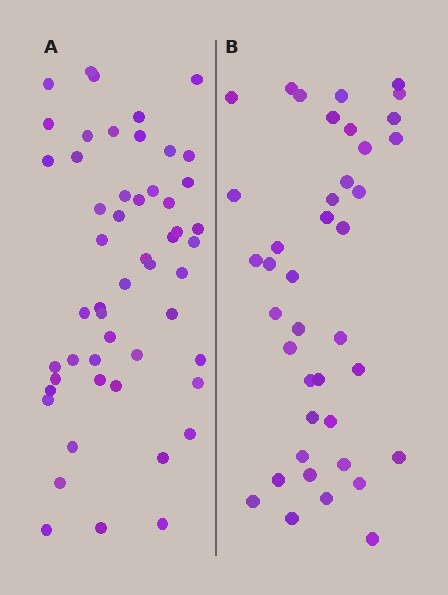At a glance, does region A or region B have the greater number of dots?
Region A (the left region) has more dots.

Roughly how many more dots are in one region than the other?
Region A has roughly 12 or so more dots than region B.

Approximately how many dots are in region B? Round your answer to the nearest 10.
About 40 dots.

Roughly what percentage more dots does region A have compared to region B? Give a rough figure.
About 30% more.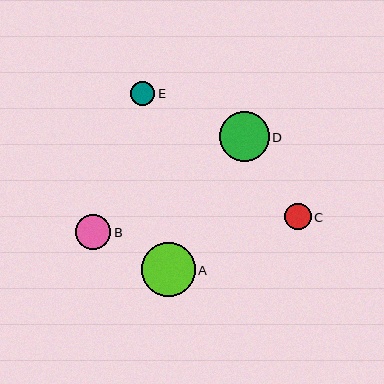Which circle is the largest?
Circle A is the largest with a size of approximately 54 pixels.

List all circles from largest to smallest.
From largest to smallest: A, D, B, C, E.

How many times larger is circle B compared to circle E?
Circle B is approximately 1.5 times the size of circle E.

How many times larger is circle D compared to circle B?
Circle D is approximately 1.4 times the size of circle B.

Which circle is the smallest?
Circle E is the smallest with a size of approximately 24 pixels.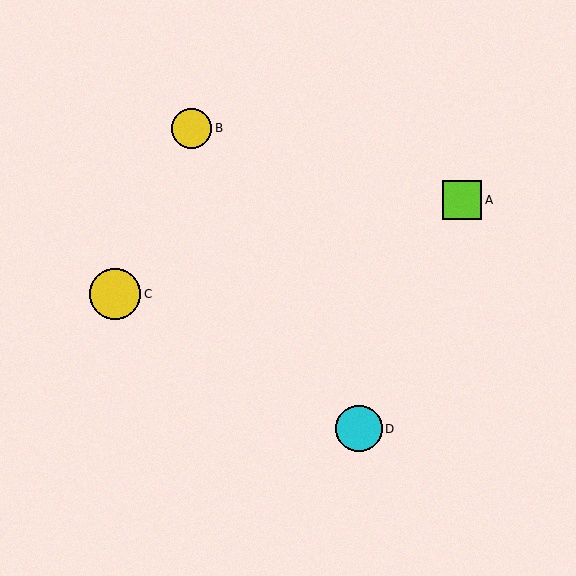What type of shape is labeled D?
Shape D is a cyan circle.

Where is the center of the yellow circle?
The center of the yellow circle is at (115, 294).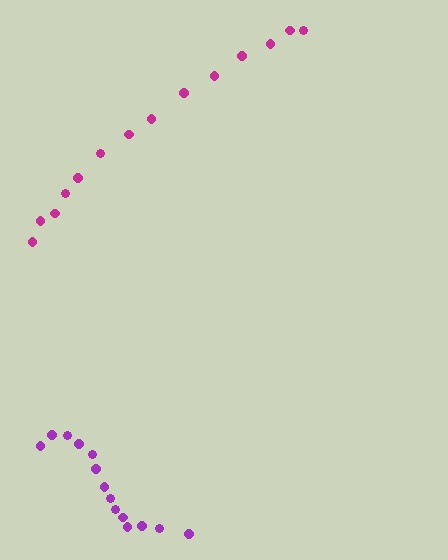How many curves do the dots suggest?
There are 2 distinct paths.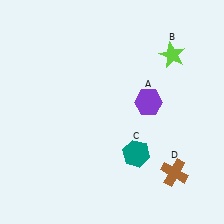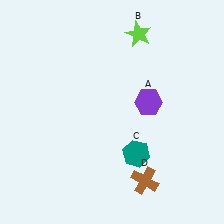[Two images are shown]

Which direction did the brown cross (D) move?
The brown cross (D) moved left.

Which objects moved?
The objects that moved are: the lime star (B), the brown cross (D).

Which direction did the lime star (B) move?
The lime star (B) moved left.